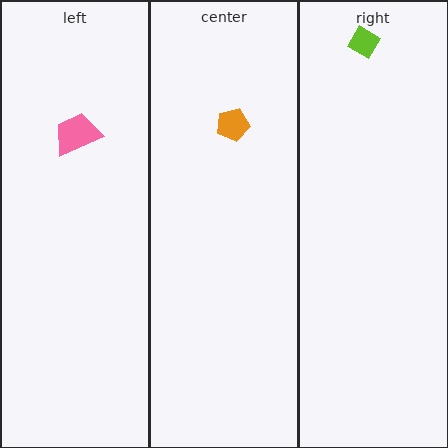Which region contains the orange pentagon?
The center region.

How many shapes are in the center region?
1.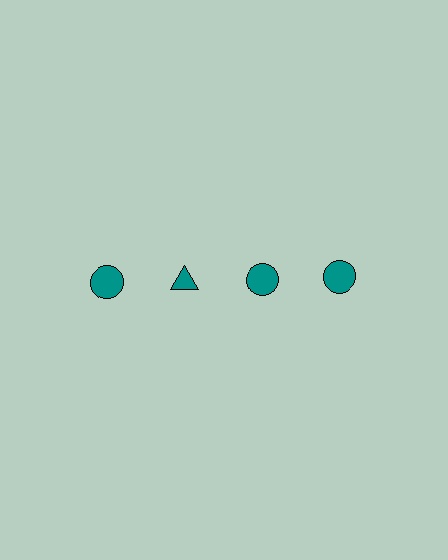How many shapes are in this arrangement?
There are 4 shapes arranged in a grid pattern.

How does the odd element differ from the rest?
It has a different shape: triangle instead of circle.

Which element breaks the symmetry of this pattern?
The teal triangle in the top row, second from left column breaks the symmetry. All other shapes are teal circles.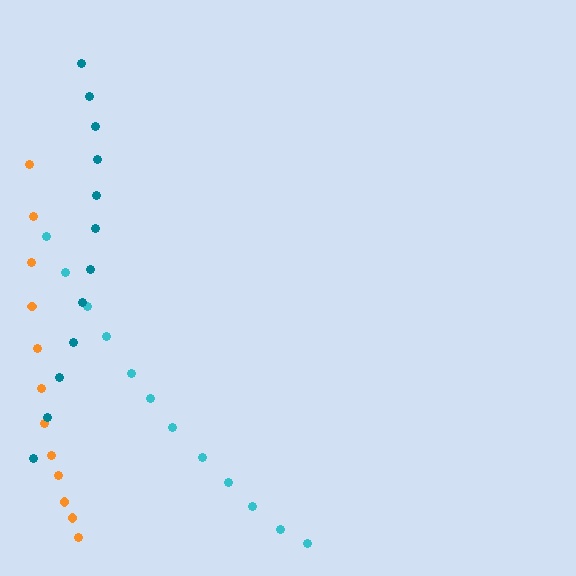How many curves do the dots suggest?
There are 3 distinct paths.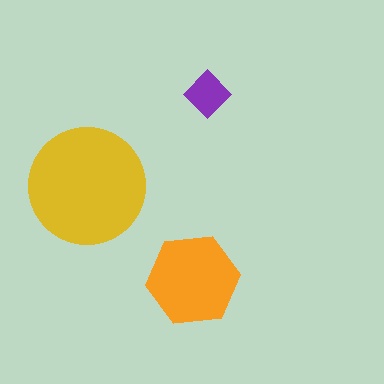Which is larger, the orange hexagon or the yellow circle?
The yellow circle.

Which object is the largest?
The yellow circle.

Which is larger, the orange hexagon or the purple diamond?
The orange hexagon.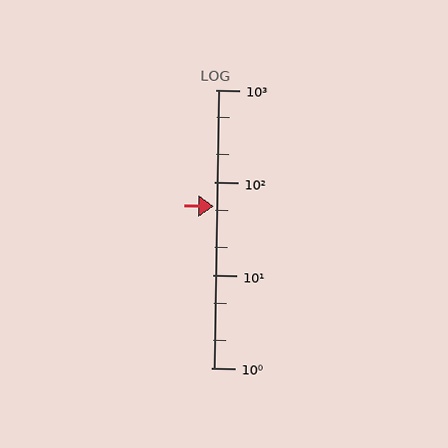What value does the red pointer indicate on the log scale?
The pointer indicates approximately 55.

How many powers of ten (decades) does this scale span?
The scale spans 3 decades, from 1 to 1000.